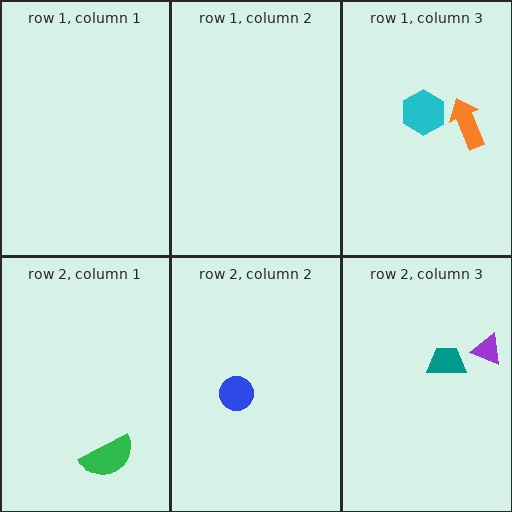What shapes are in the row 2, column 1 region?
The green semicircle.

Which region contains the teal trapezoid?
The row 2, column 3 region.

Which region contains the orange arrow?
The row 1, column 3 region.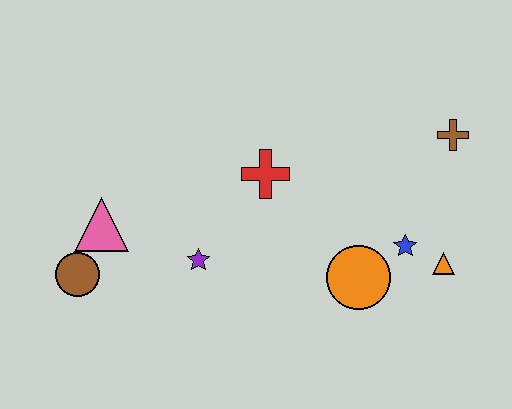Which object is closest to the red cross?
The purple star is closest to the red cross.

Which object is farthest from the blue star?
The brown circle is farthest from the blue star.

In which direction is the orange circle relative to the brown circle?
The orange circle is to the right of the brown circle.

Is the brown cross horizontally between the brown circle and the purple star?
No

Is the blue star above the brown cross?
No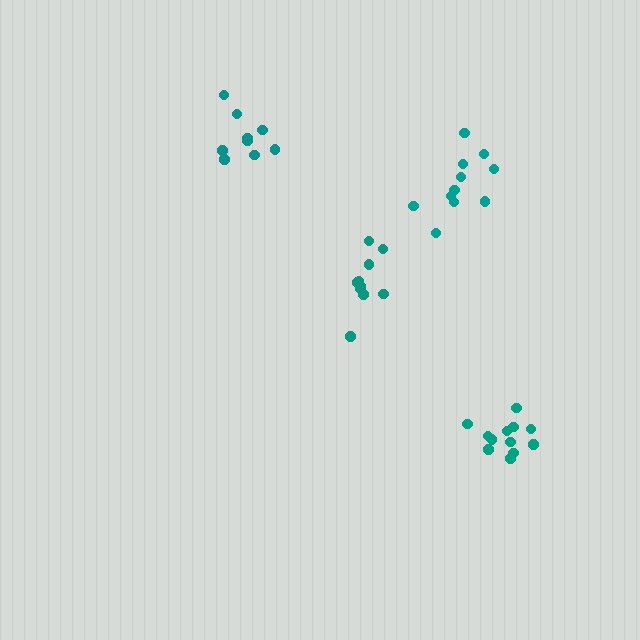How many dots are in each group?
Group 1: 12 dots, Group 2: 10 dots, Group 3: 9 dots, Group 4: 11 dots (42 total).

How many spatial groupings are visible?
There are 4 spatial groupings.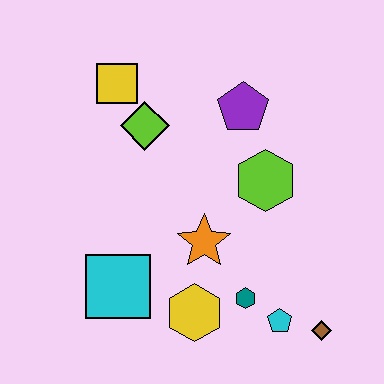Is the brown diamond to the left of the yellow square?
No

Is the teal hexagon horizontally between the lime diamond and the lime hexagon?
Yes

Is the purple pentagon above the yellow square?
No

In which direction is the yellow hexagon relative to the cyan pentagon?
The yellow hexagon is to the left of the cyan pentagon.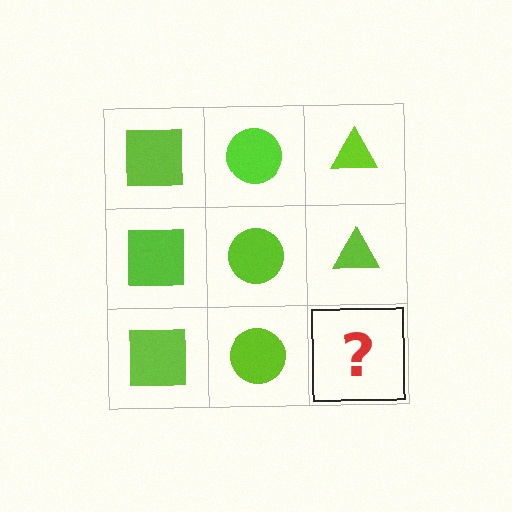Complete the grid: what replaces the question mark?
The question mark should be replaced with a lime triangle.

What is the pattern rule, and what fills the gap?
The rule is that each column has a consistent shape. The gap should be filled with a lime triangle.